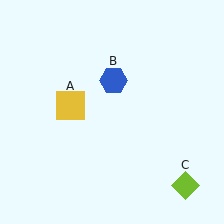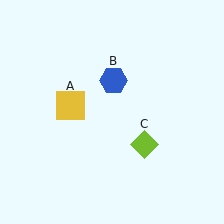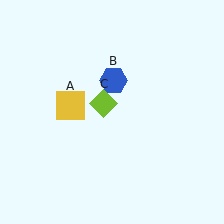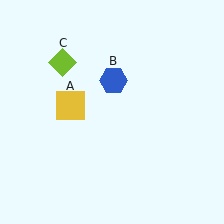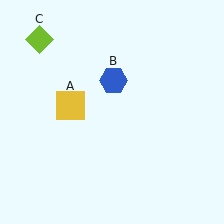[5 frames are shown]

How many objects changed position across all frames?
1 object changed position: lime diamond (object C).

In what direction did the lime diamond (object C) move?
The lime diamond (object C) moved up and to the left.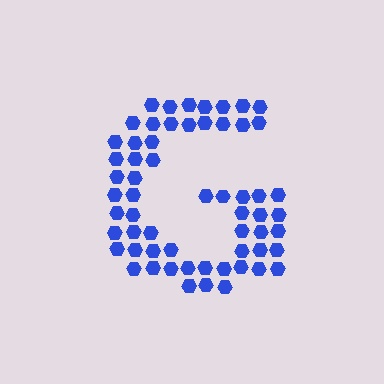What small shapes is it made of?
It is made of small hexagons.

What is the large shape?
The large shape is the letter G.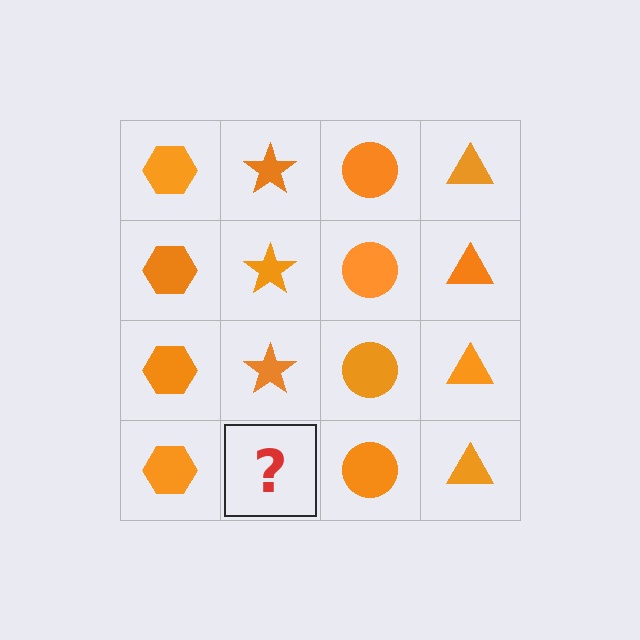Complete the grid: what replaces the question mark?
The question mark should be replaced with an orange star.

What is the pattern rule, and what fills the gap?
The rule is that each column has a consistent shape. The gap should be filled with an orange star.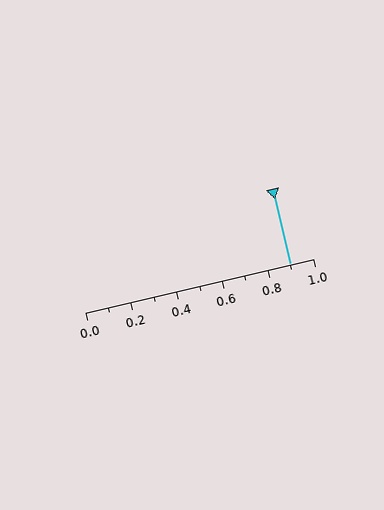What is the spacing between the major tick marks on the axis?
The major ticks are spaced 0.2 apart.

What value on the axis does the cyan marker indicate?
The marker indicates approximately 0.9.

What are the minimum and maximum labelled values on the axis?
The axis runs from 0.0 to 1.0.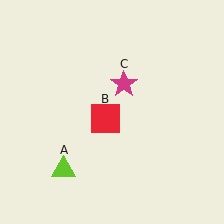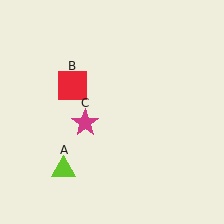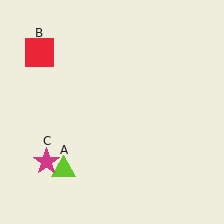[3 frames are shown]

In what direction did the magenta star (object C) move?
The magenta star (object C) moved down and to the left.